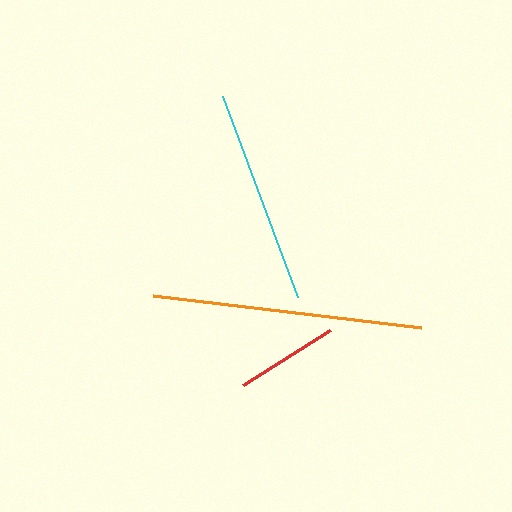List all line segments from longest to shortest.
From longest to shortest: orange, cyan, red.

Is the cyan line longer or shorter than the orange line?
The orange line is longer than the cyan line.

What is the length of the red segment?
The red segment is approximately 103 pixels long.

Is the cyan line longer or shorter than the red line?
The cyan line is longer than the red line.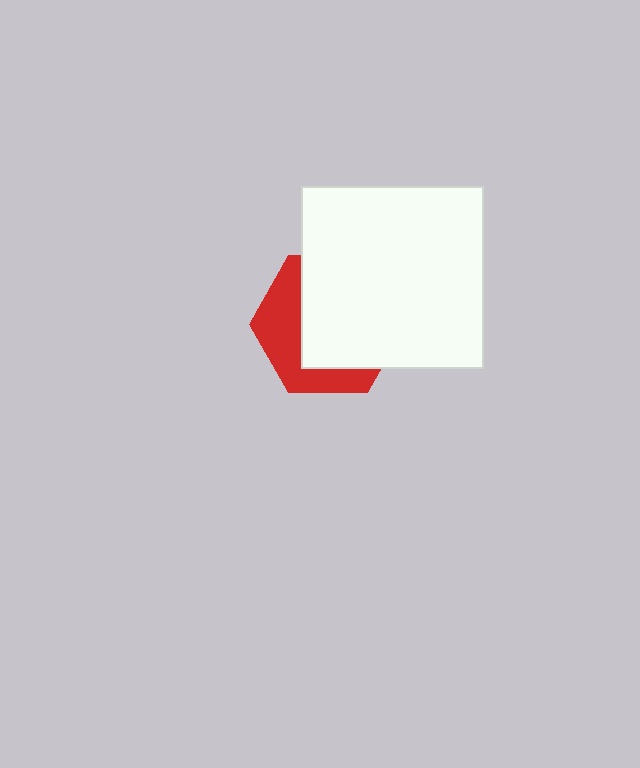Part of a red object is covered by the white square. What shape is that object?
It is a hexagon.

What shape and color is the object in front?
The object in front is a white square.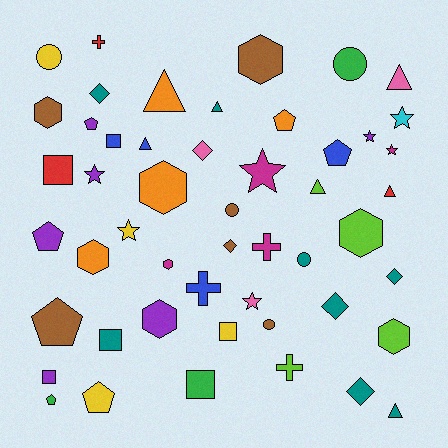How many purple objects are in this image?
There are 6 purple objects.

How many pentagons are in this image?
There are 7 pentagons.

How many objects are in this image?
There are 50 objects.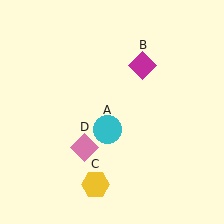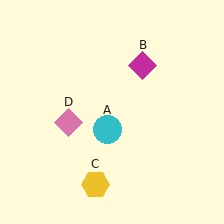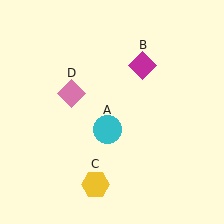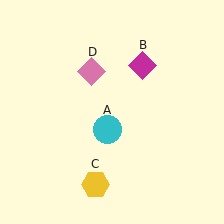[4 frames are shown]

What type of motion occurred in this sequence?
The pink diamond (object D) rotated clockwise around the center of the scene.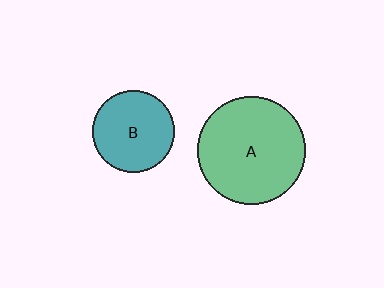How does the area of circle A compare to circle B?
Approximately 1.8 times.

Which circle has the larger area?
Circle A (green).